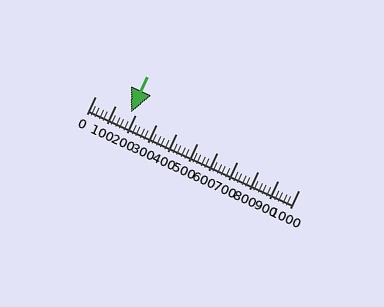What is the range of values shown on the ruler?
The ruler shows values from 0 to 1000.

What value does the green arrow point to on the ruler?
The green arrow points to approximately 175.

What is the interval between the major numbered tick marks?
The major tick marks are spaced 100 units apart.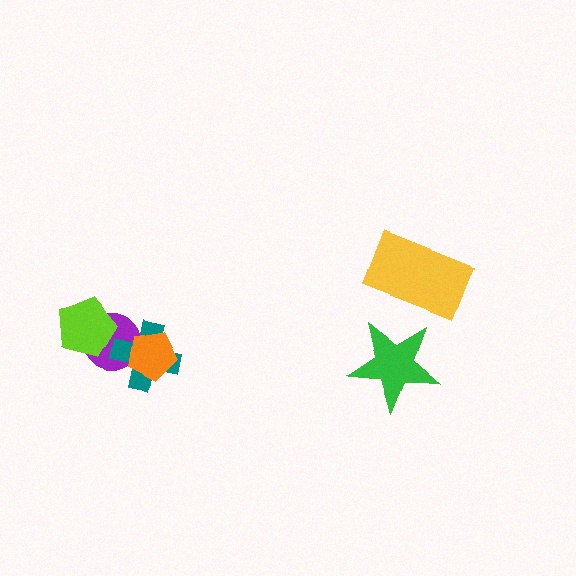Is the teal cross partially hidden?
Yes, it is partially covered by another shape.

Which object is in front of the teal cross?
The orange pentagon is in front of the teal cross.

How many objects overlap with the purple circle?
3 objects overlap with the purple circle.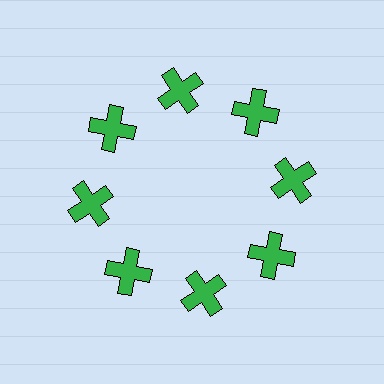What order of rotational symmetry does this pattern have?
This pattern has 8-fold rotational symmetry.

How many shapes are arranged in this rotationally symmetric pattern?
There are 8 shapes, arranged in 8 groups of 1.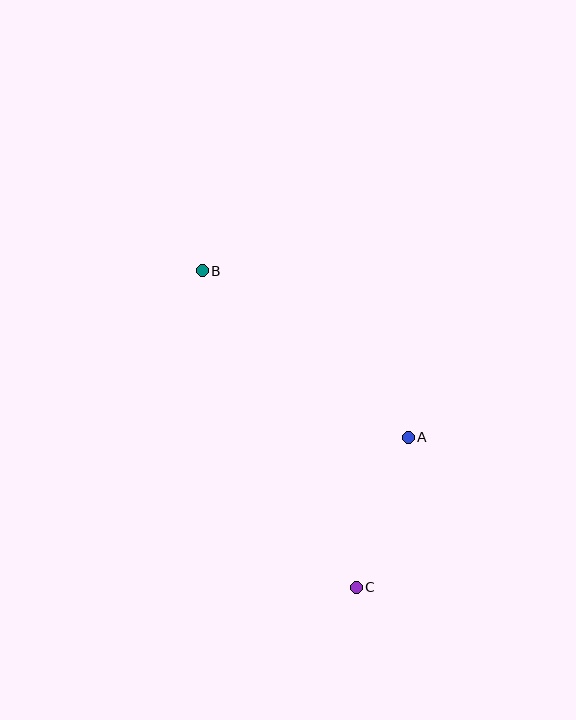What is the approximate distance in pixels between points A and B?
The distance between A and B is approximately 265 pixels.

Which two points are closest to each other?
Points A and C are closest to each other.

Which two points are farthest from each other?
Points B and C are farthest from each other.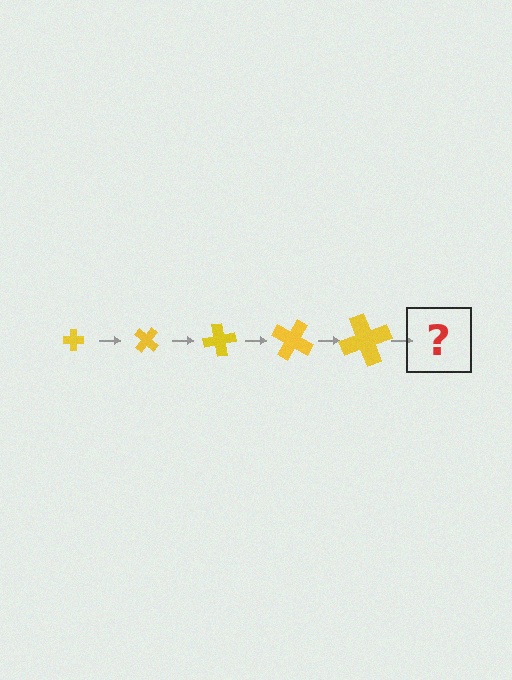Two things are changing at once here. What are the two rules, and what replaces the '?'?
The two rules are that the cross grows larger each step and it rotates 40 degrees each step. The '?' should be a cross, larger than the previous one and rotated 200 degrees from the start.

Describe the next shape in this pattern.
It should be a cross, larger than the previous one and rotated 200 degrees from the start.